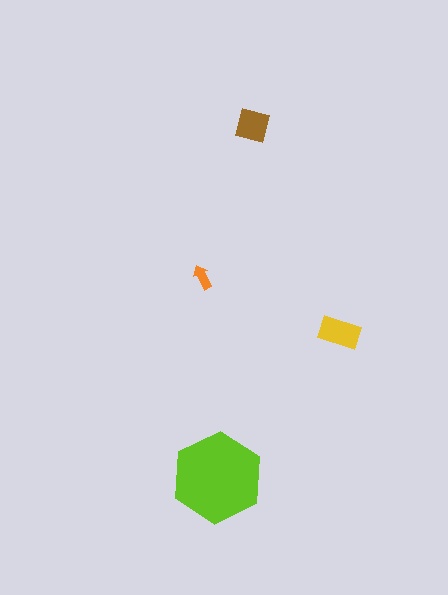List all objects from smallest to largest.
The orange arrow, the brown square, the yellow rectangle, the lime hexagon.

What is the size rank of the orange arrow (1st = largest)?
4th.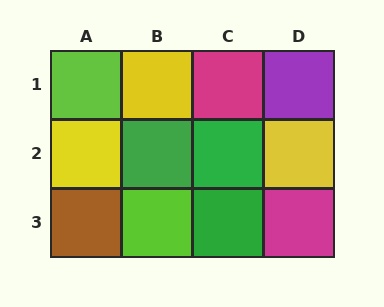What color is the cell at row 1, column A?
Lime.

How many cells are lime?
2 cells are lime.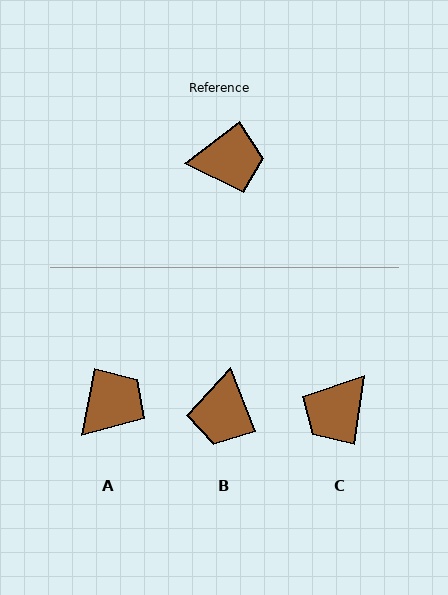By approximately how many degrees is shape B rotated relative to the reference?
Approximately 107 degrees clockwise.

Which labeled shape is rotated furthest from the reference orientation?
C, about 136 degrees away.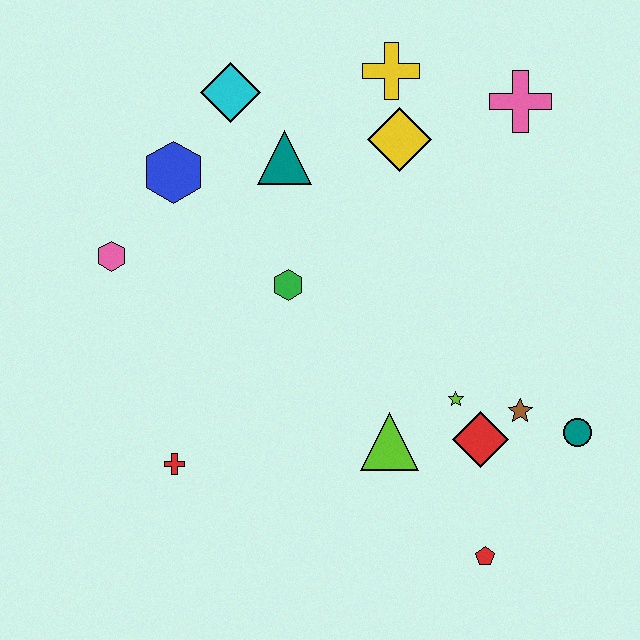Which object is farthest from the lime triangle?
The cyan diamond is farthest from the lime triangle.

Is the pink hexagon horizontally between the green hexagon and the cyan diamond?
No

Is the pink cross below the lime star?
No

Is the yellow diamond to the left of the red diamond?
Yes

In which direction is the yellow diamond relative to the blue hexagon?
The yellow diamond is to the right of the blue hexagon.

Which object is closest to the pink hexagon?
The blue hexagon is closest to the pink hexagon.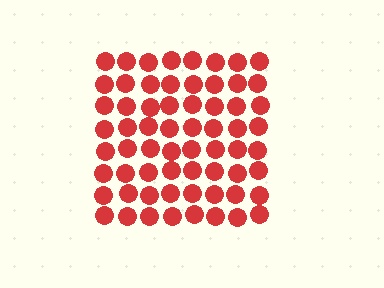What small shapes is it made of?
It is made of small circles.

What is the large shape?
The large shape is a square.